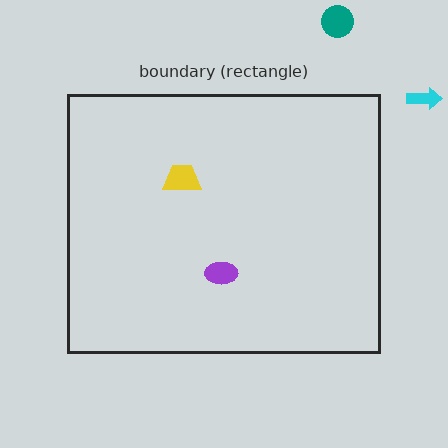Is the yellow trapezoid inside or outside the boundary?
Inside.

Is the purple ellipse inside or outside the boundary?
Inside.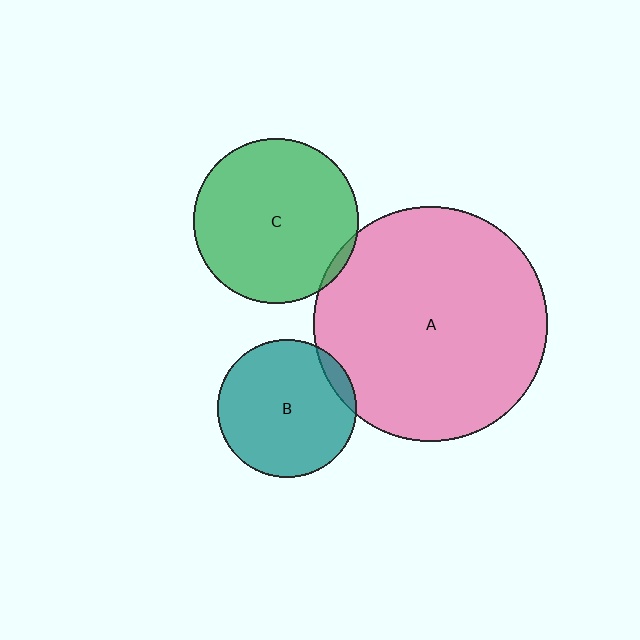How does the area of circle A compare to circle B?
Approximately 2.9 times.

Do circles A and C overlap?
Yes.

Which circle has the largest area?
Circle A (pink).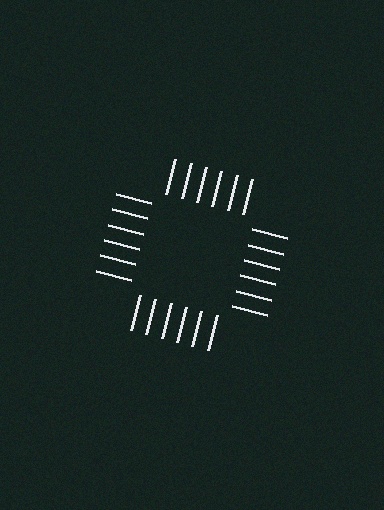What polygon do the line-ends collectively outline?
An illusory square — the line segments terminate on its edges but no continuous stroke is drawn.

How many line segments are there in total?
24 — 6 along each of the 4 edges.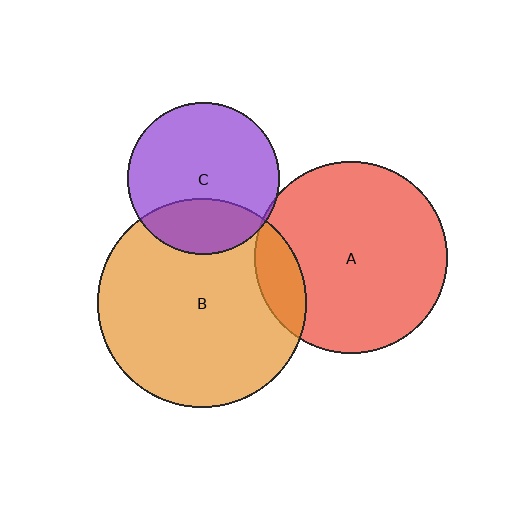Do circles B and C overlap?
Yes.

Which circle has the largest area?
Circle B (orange).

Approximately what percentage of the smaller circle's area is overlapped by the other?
Approximately 25%.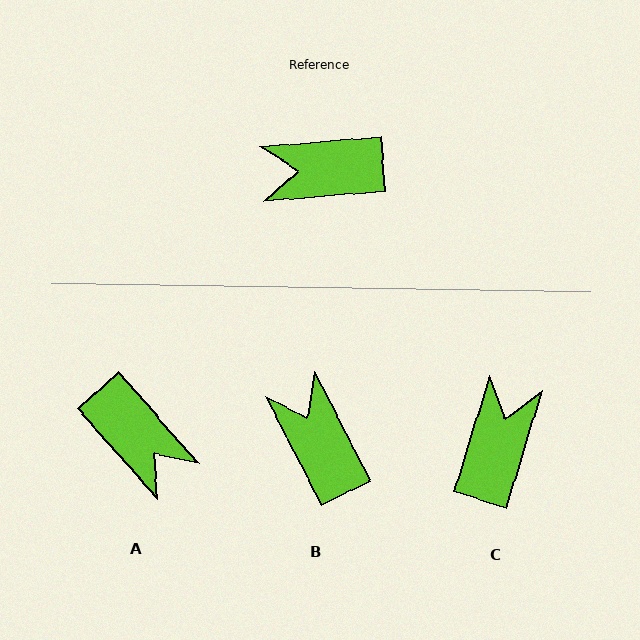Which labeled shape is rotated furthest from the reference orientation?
A, about 127 degrees away.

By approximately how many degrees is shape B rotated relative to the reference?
Approximately 68 degrees clockwise.